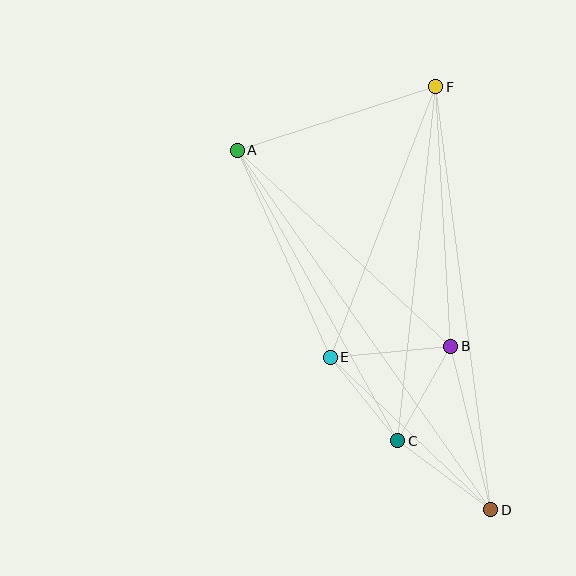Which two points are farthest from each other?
Points A and D are farthest from each other.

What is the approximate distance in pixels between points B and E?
The distance between B and E is approximately 121 pixels.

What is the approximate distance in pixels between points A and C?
The distance between A and C is approximately 332 pixels.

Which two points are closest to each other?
Points C and E are closest to each other.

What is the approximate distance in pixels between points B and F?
The distance between B and F is approximately 260 pixels.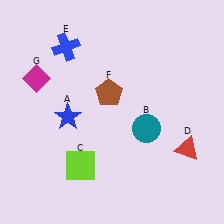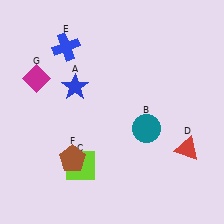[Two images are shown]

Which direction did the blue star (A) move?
The blue star (A) moved up.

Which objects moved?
The objects that moved are: the blue star (A), the brown pentagon (F).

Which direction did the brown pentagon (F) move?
The brown pentagon (F) moved down.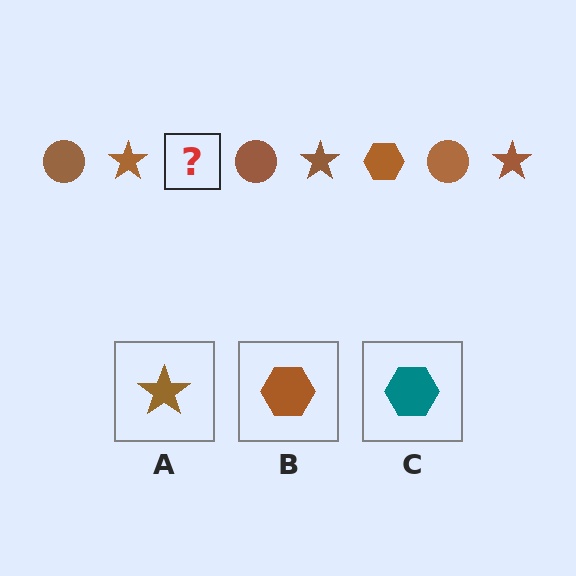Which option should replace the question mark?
Option B.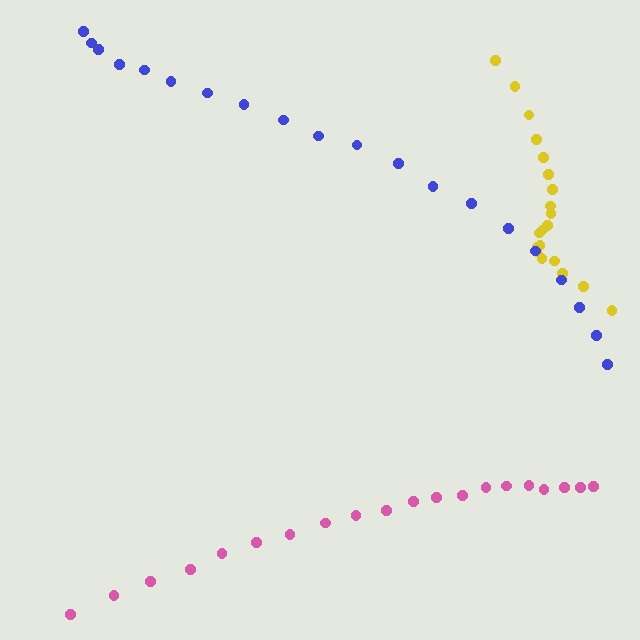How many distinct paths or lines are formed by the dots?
There are 3 distinct paths.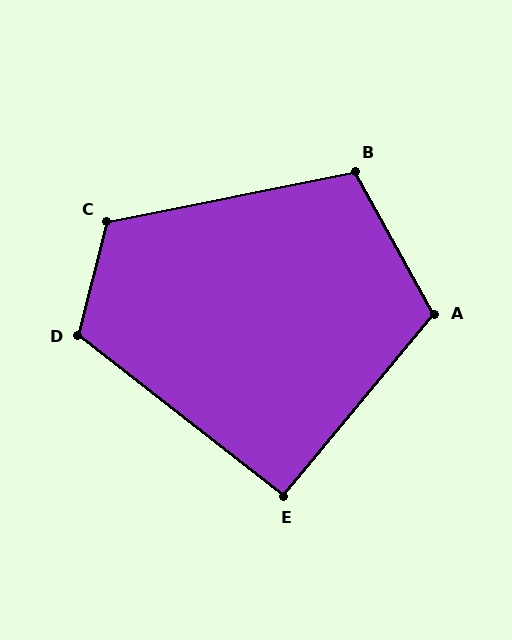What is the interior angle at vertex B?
Approximately 108 degrees (obtuse).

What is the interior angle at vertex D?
Approximately 114 degrees (obtuse).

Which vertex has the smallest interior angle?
E, at approximately 92 degrees.